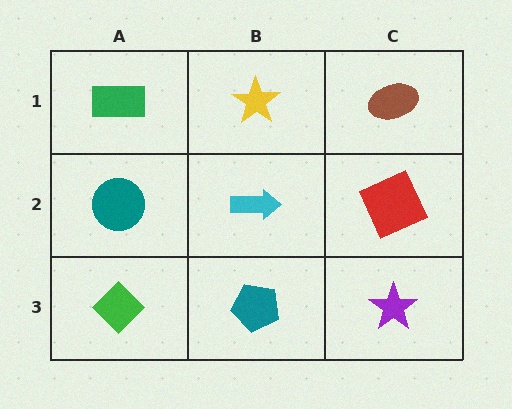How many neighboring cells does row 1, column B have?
3.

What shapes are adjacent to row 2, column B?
A yellow star (row 1, column B), a teal pentagon (row 3, column B), a teal circle (row 2, column A), a red square (row 2, column C).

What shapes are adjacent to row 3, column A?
A teal circle (row 2, column A), a teal pentagon (row 3, column B).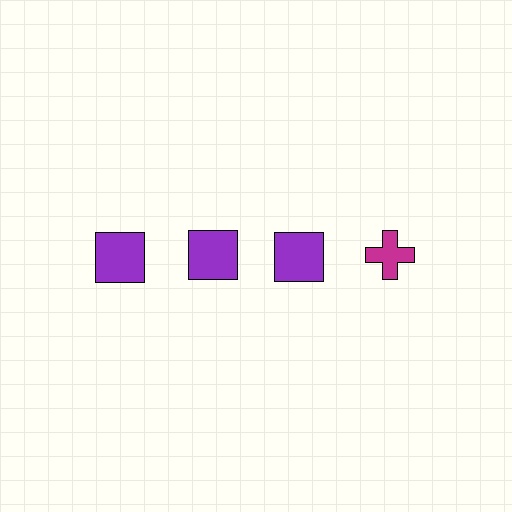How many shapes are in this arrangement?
There are 4 shapes arranged in a grid pattern.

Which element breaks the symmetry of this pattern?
The magenta cross in the top row, second from right column breaks the symmetry. All other shapes are purple squares.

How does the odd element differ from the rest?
It differs in both color (magenta instead of purple) and shape (cross instead of square).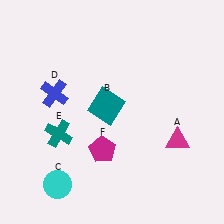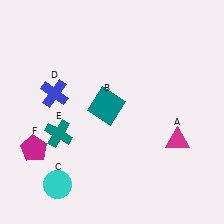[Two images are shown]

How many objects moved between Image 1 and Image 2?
1 object moved between the two images.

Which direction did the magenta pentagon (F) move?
The magenta pentagon (F) moved left.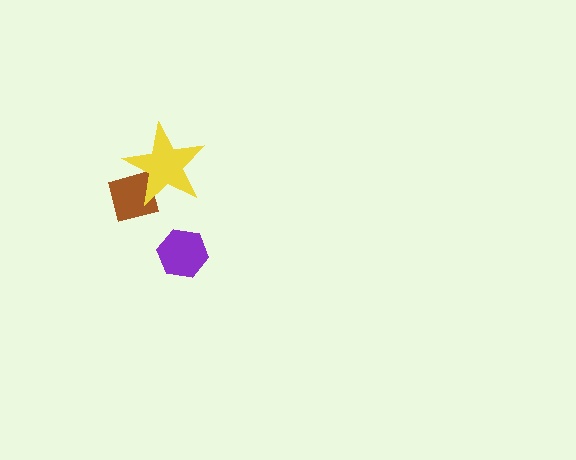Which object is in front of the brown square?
The yellow star is in front of the brown square.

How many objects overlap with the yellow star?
1 object overlaps with the yellow star.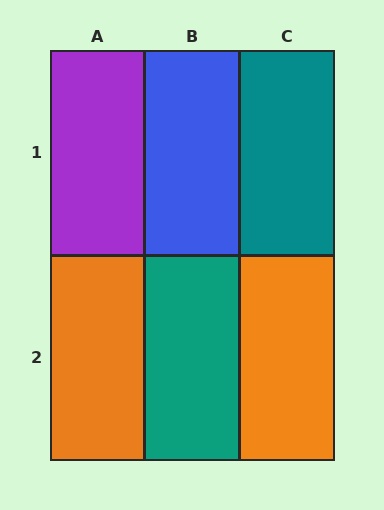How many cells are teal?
2 cells are teal.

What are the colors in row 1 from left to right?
Purple, blue, teal.